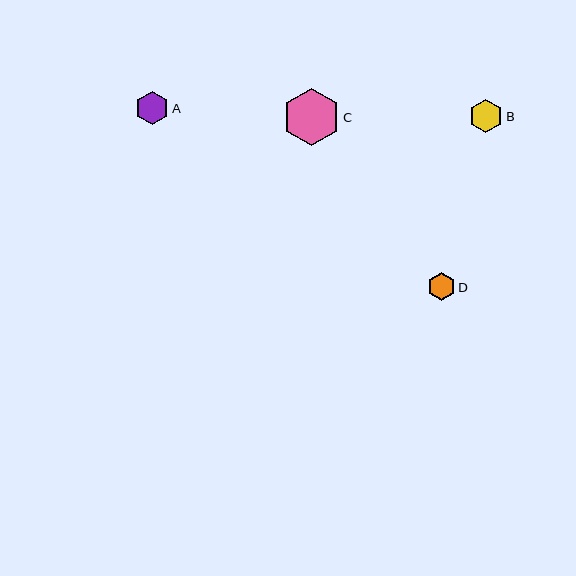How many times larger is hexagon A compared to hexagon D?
Hexagon A is approximately 1.2 times the size of hexagon D.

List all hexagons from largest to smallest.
From largest to smallest: C, B, A, D.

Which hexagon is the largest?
Hexagon C is the largest with a size of approximately 57 pixels.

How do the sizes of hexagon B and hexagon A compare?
Hexagon B and hexagon A are approximately the same size.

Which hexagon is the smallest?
Hexagon D is the smallest with a size of approximately 28 pixels.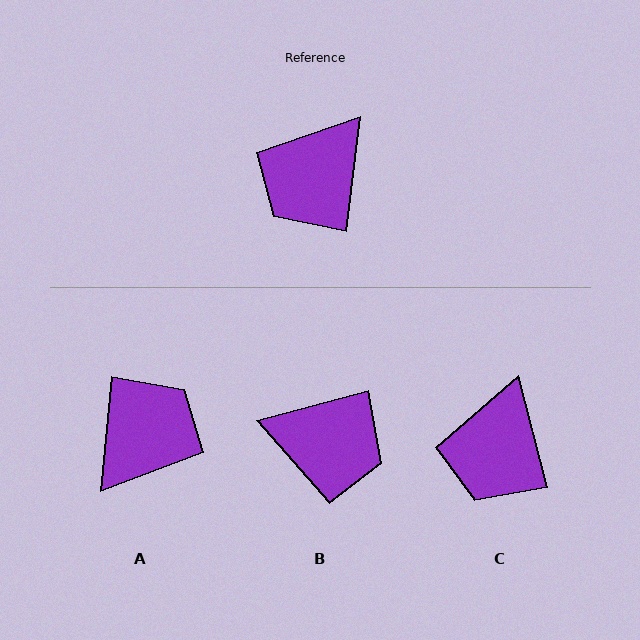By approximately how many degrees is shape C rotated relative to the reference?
Approximately 22 degrees counter-clockwise.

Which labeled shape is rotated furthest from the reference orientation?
A, about 178 degrees away.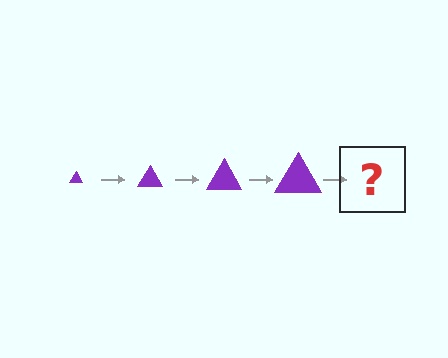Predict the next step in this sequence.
The next step is a purple triangle, larger than the previous one.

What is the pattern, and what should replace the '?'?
The pattern is that the triangle gets progressively larger each step. The '?' should be a purple triangle, larger than the previous one.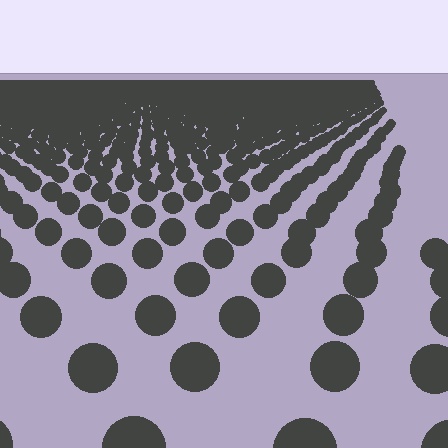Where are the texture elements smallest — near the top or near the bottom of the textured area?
Near the top.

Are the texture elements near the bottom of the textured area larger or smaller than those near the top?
Larger. Near the bottom, elements are closer to the viewer and appear at a bigger on-screen size.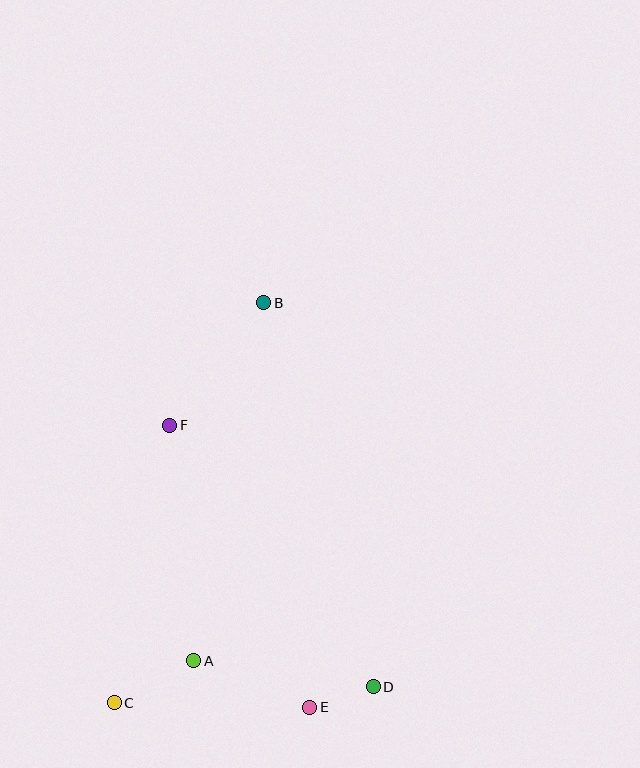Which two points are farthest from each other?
Points B and C are farthest from each other.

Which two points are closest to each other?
Points D and E are closest to each other.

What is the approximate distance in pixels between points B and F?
The distance between B and F is approximately 155 pixels.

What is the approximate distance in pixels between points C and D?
The distance between C and D is approximately 259 pixels.